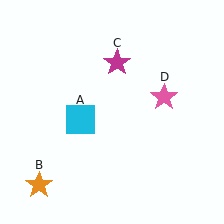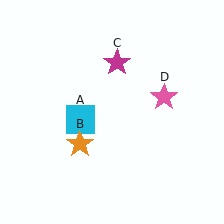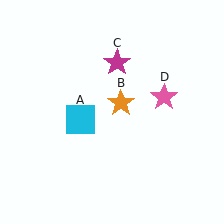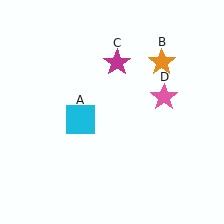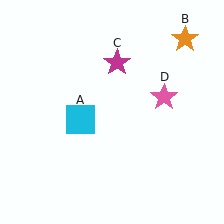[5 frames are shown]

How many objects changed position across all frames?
1 object changed position: orange star (object B).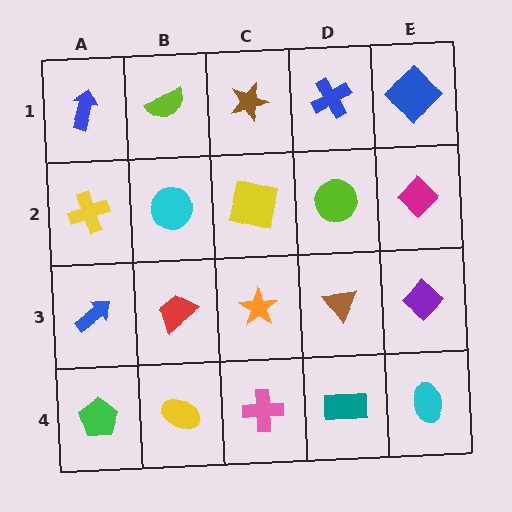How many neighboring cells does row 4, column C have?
3.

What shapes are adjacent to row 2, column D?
A blue cross (row 1, column D), a brown triangle (row 3, column D), a yellow square (row 2, column C), a magenta diamond (row 2, column E).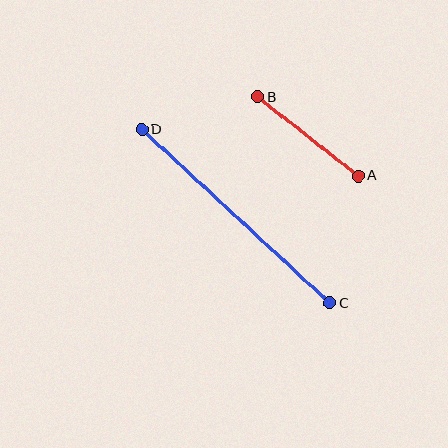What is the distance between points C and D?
The distance is approximately 256 pixels.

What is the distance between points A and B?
The distance is approximately 128 pixels.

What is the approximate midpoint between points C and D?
The midpoint is at approximately (236, 216) pixels.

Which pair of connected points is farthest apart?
Points C and D are farthest apart.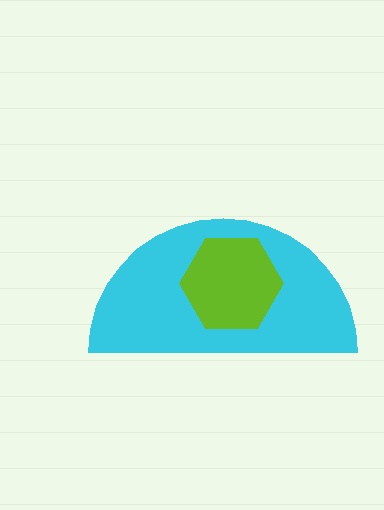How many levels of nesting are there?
2.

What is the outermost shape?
The cyan semicircle.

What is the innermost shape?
The lime hexagon.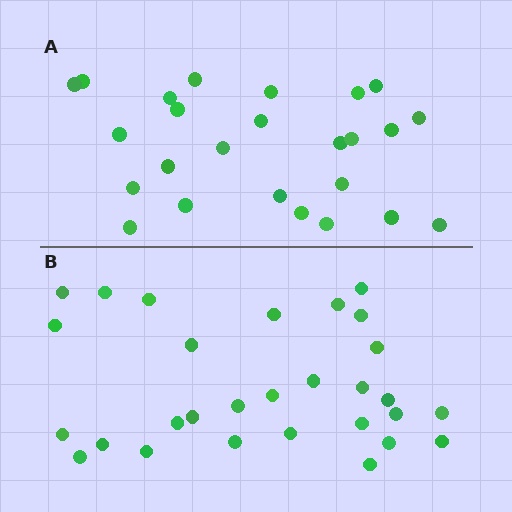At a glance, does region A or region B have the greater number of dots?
Region B (the bottom region) has more dots.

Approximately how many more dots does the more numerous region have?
Region B has about 4 more dots than region A.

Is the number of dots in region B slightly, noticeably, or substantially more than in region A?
Region B has only slightly more — the two regions are fairly close. The ratio is roughly 1.2 to 1.